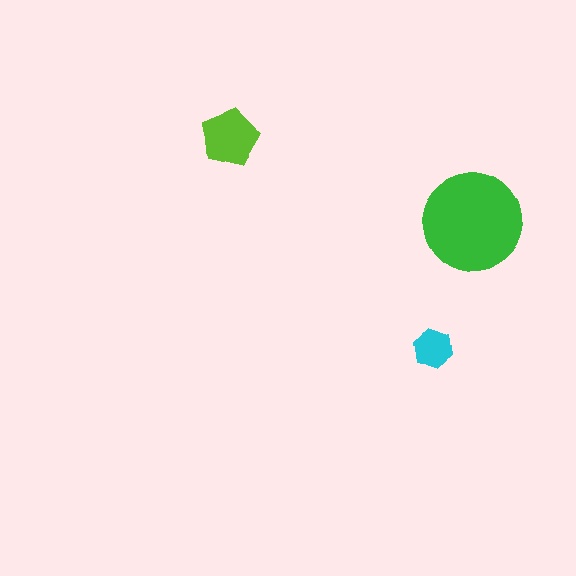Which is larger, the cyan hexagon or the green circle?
The green circle.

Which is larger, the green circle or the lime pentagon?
The green circle.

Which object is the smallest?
The cyan hexagon.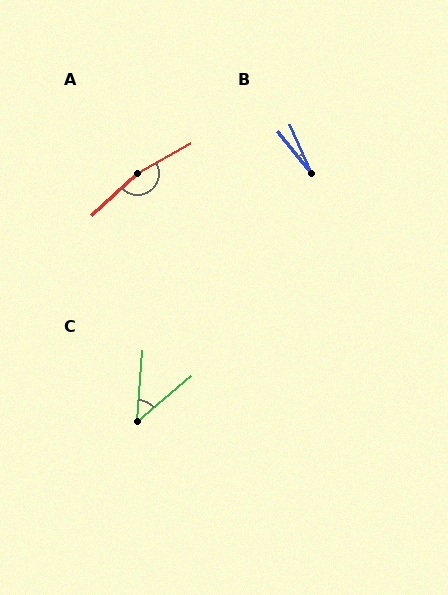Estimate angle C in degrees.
Approximately 46 degrees.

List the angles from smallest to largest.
B (15°), C (46°), A (167°).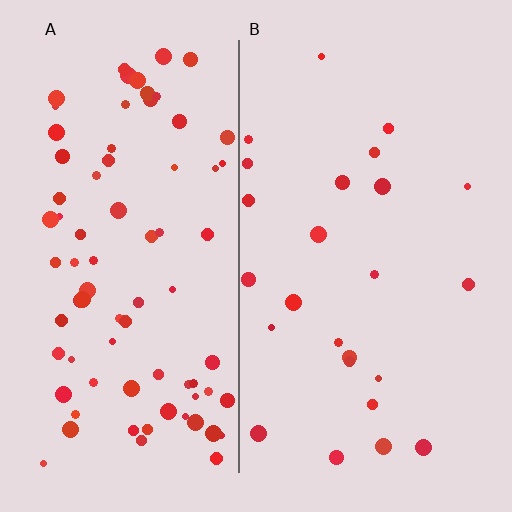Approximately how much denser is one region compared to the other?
Approximately 3.2× — region A over region B.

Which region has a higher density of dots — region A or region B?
A (the left).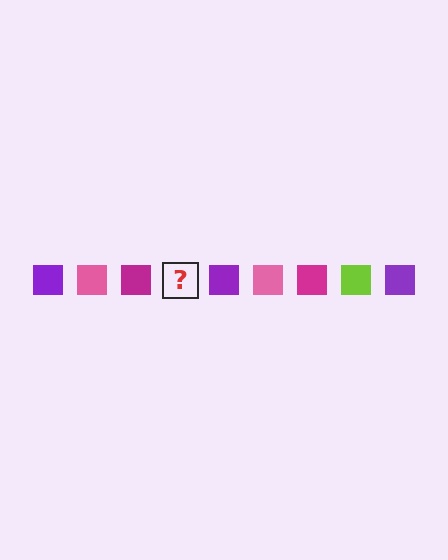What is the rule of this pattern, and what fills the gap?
The rule is that the pattern cycles through purple, pink, magenta, lime squares. The gap should be filled with a lime square.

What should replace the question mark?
The question mark should be replaced with a lime square.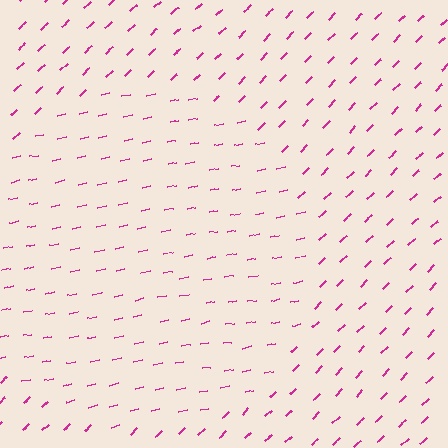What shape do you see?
I see a circle.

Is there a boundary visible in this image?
Yes, there is a texture boundary formed by a change in line orientation.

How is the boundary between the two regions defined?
The boundary is defined purely by a change in line orientation (approximately 33 degrees difference). All lines are the same color and thickness.